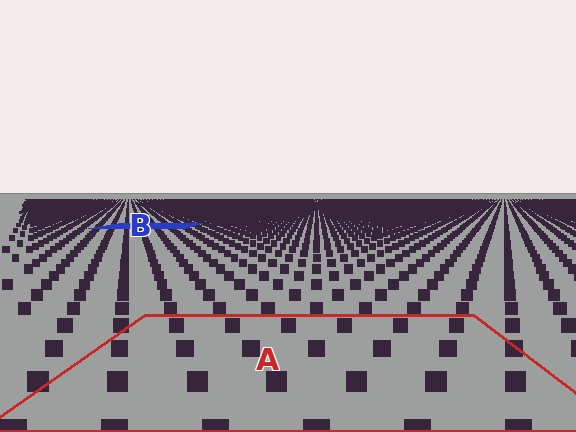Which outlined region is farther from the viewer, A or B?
Region B is farther from the viewer — the texture elements inside it appear smaller and more densely packed.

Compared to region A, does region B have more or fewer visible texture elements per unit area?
Region B has more texture elements per unit area — they are packed more densely because it is farther away.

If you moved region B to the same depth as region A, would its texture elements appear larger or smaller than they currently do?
They would appear larger. At a closer depth, the same texture elements are projected at a bigger on-screen size.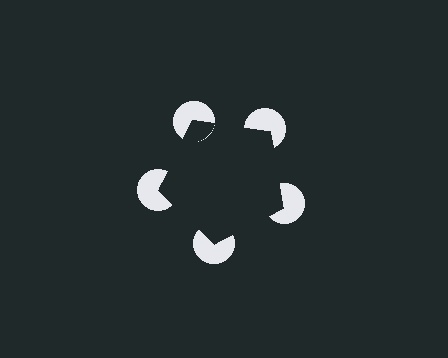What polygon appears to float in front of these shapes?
An illusory pentagon — its edges are inferred from the aligned wedge cuts in the pac-man discs, not physically drawn.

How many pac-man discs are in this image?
There are 5 — one at each vertex of the illusory pentagon.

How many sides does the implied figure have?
5 sides.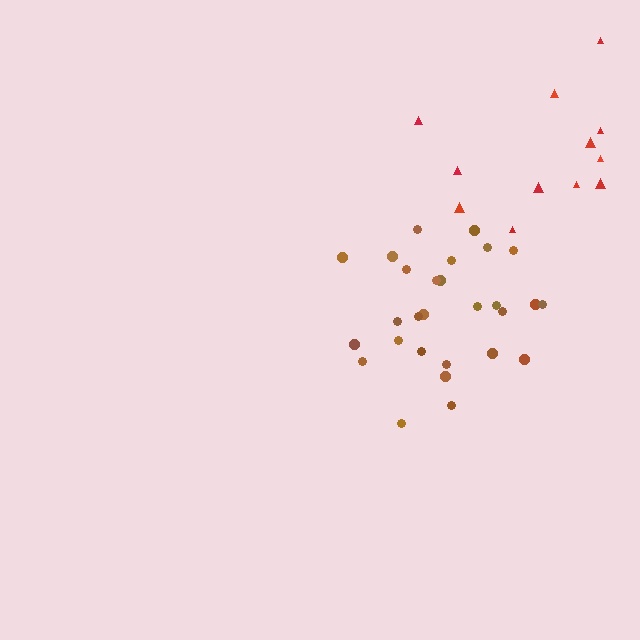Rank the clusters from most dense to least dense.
brown, red.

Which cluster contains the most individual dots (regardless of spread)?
Brown (28).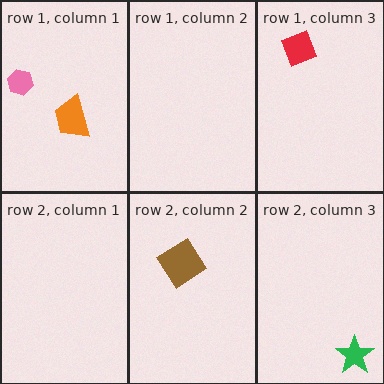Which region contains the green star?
The row 2, column 3 region.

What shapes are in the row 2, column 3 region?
The green star.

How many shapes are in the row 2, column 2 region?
1.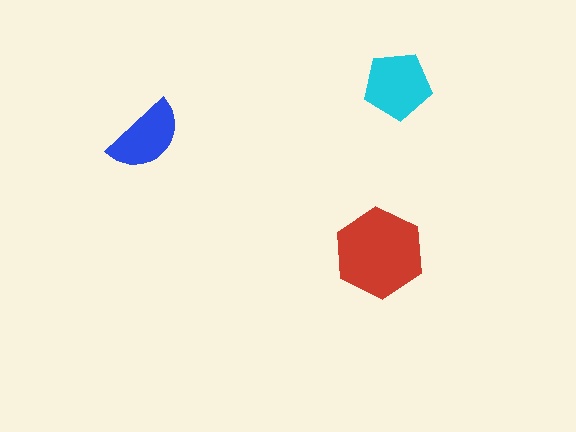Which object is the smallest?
The blue semicircle.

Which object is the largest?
The red hexagon.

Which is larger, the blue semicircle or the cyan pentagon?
The cyan pentagon.